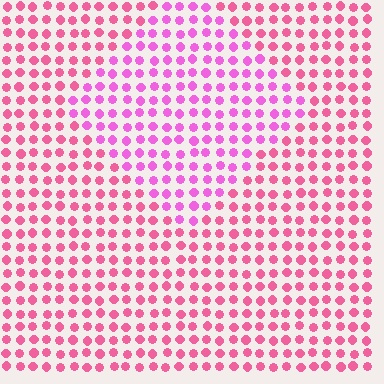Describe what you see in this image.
The image is filled with small pink elements in a uniform arrangement. A diamond-shaped region is visible where the elements are tinted to a slightly different hue, forming a subtle color boundary.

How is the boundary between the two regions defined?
The boundary is defined purely by a slight shift in hue (about 28 degrees). Spacing, size, and orientation are identical on both sides.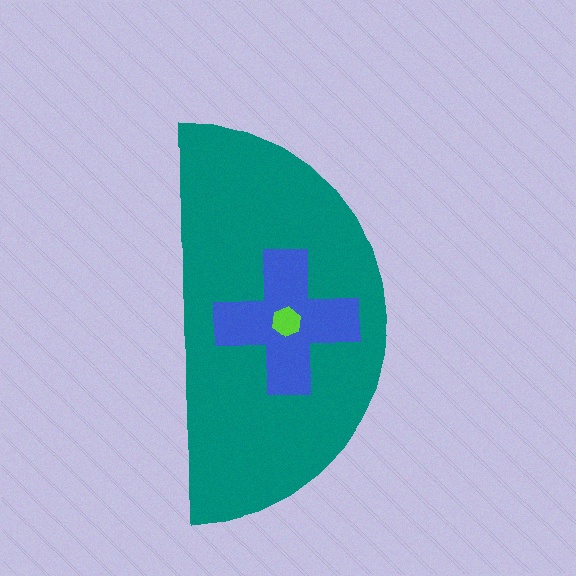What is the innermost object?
The lime hexagon.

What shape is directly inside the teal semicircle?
The blue cross.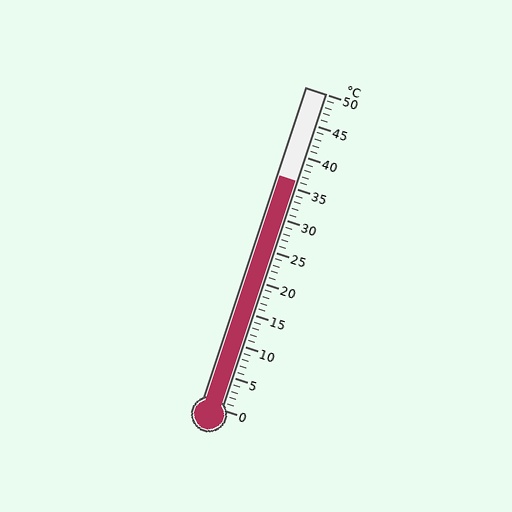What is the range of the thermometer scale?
The thermometer scale ranges from 0°C to 50°C.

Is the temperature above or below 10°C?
The temperature is above 10°C.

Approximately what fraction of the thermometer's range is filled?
The thermometer is filled to approximately 70% of its range.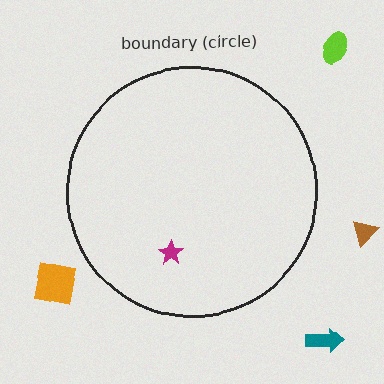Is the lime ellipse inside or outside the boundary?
Outside.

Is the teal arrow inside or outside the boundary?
Outside.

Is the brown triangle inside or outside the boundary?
Outside.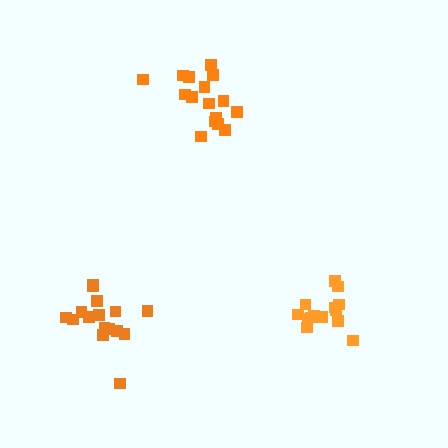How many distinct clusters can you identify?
There are 3 distinct clusters.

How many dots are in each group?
Group 1: 16 dots, Group 2: 14 dots, Group 3: 16 dots (46 total).